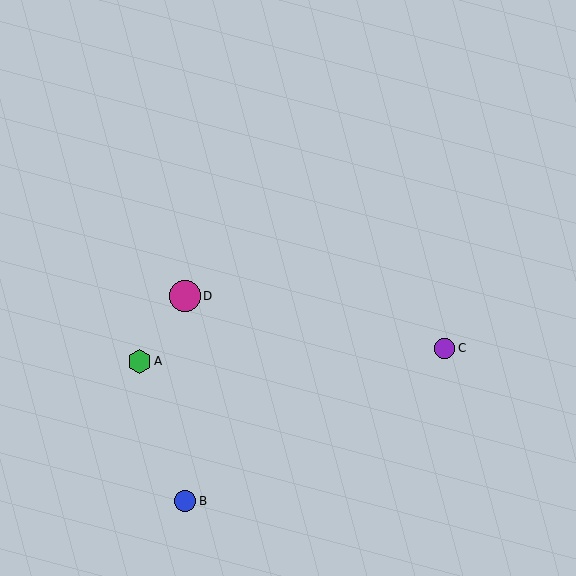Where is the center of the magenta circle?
The center of the magenta circle is at (185, 296).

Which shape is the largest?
The magenta circle (labeled D) is the largest.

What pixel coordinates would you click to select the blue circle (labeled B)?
Click at (185, 501) to select the blue circle B.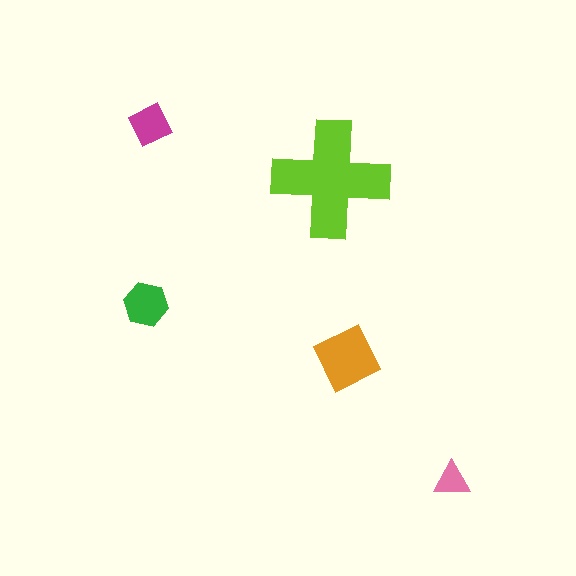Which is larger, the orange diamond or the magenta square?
The orange diamond.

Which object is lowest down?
The pink triangle is bottommost.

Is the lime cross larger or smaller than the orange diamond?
Larger.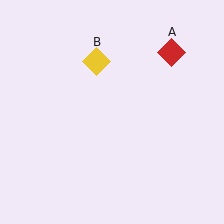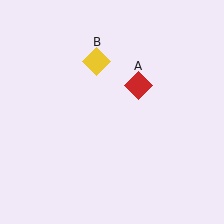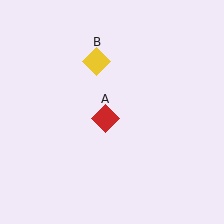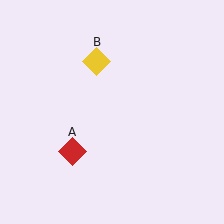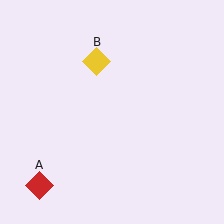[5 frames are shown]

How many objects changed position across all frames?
1 object changed position: red diamond (object A).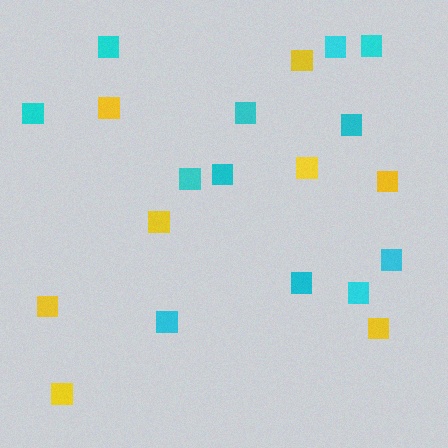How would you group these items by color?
There are 2 groups: one group of yellow squares (8) and one group of cyan squares (12).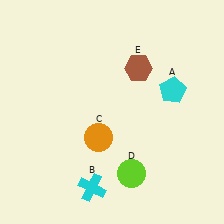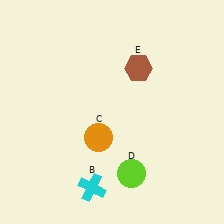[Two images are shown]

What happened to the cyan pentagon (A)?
The cyan pentagon (A) was removed in Image 2. It was in the top-right area of Image 1.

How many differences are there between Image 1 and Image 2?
There is 1 difference between the two images.